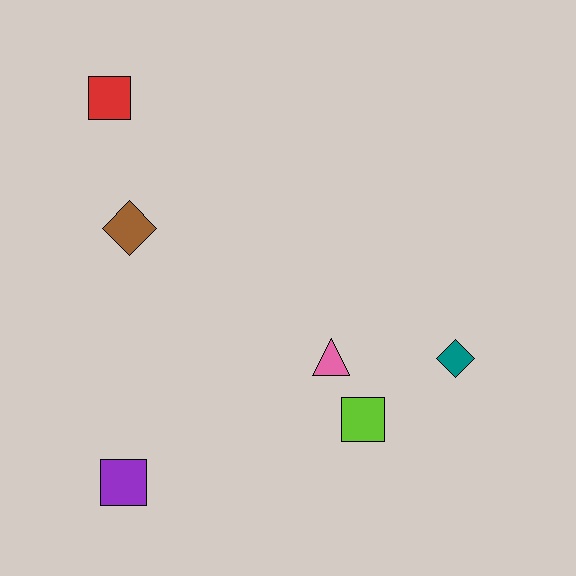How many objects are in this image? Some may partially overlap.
There are 6 objects.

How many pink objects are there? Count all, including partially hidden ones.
There is 1 pink object.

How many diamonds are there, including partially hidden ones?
There are 2 diamonds.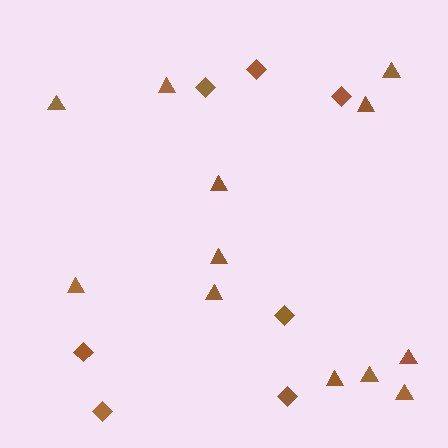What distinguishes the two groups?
There are 2 groups: one group of triangles (12) and one group of diamonds (7).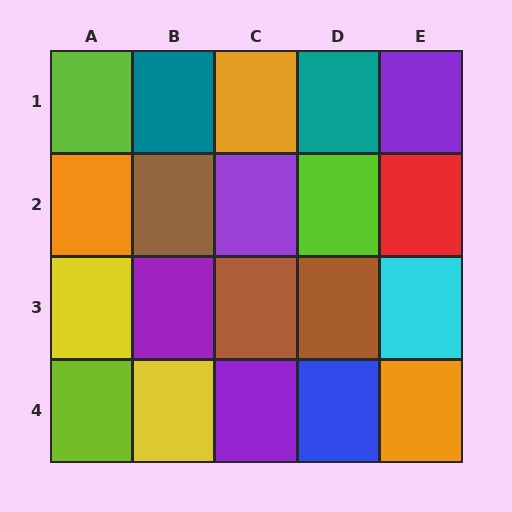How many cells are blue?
1 cell is blue.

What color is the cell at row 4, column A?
Lime.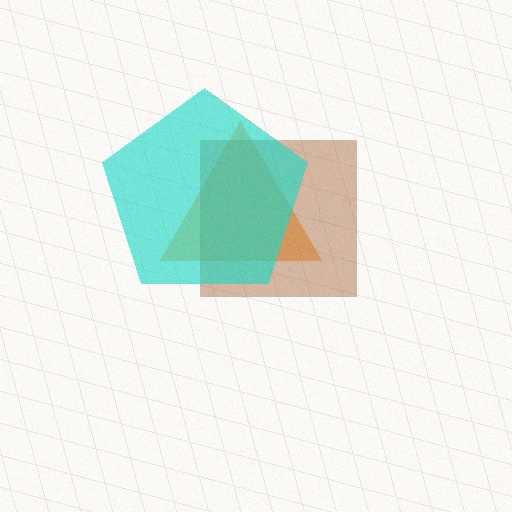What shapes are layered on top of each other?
The layered shapes are: an orange triangle, a brown square, a cyan pentagon.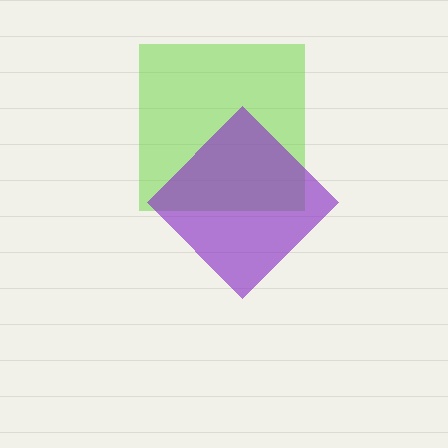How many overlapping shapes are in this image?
There are 2 overlapping shapes in the image.